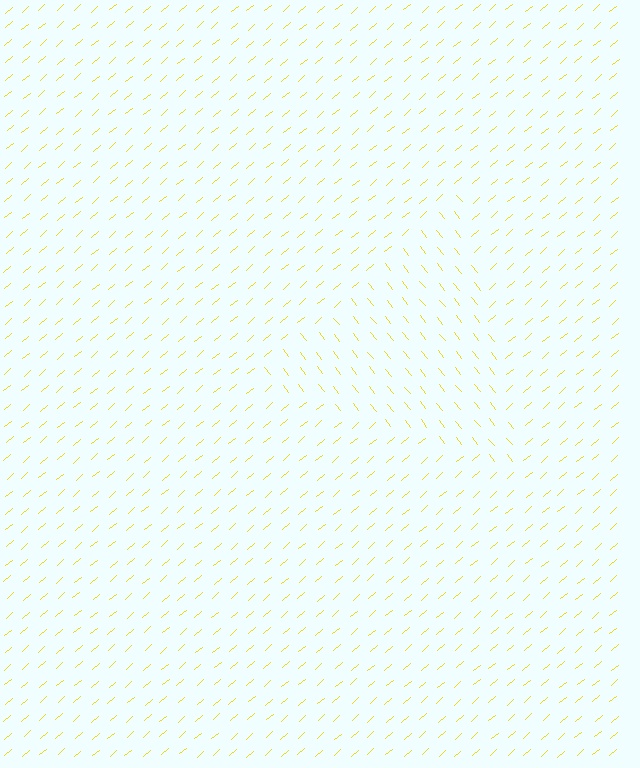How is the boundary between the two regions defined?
The boundary is defined purely by a change in line orientation (approximately 88 degrees difference). All lines are the same color and thickness.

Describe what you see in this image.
The image is filled with small yellow line segments. A triangle region in the image has lines oriented differently from the surrounding lines, creating a visible texture boundary.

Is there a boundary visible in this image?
Yes, there is a texture boundary formed by a change in line orientation.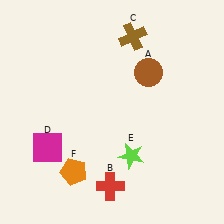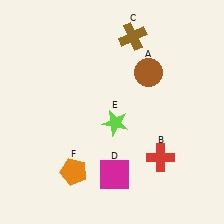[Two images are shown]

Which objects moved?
The objects that moved are: the red cross (B), the magenta square (D), the lime star (E).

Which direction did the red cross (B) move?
The red cross (B) moved right.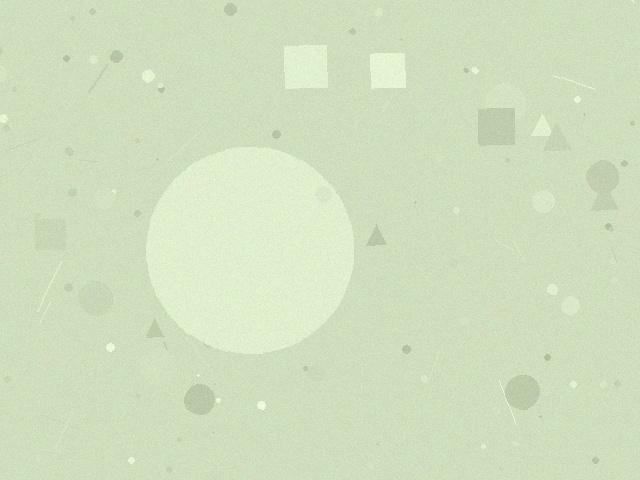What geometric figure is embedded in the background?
A circle is embedded in the background.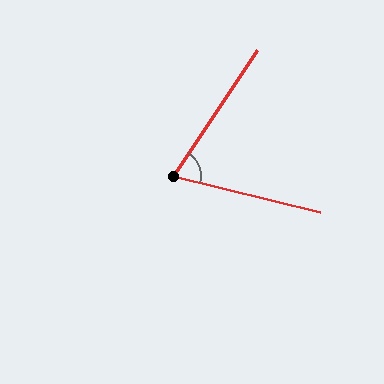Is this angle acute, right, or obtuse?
It is acute.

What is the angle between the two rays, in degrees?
Approximately 70 degrees.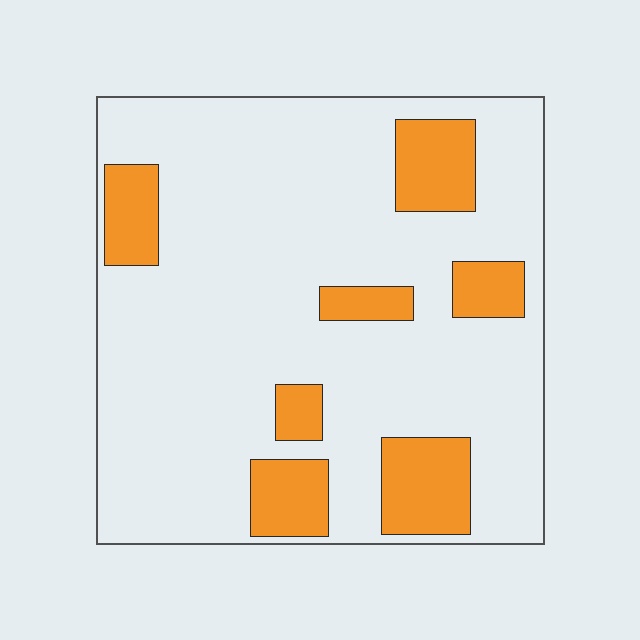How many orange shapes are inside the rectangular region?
7.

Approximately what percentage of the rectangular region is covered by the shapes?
Approximately 20%.